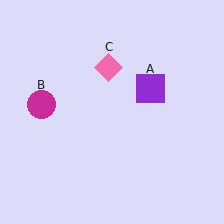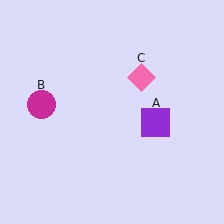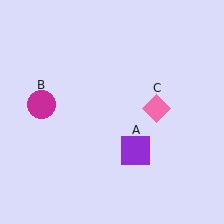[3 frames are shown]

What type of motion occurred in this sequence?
The purple square (object A), pink diamond (object C) rotated clockwise around the center of the scene.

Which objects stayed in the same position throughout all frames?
Magenta circle (object B) remained stationary.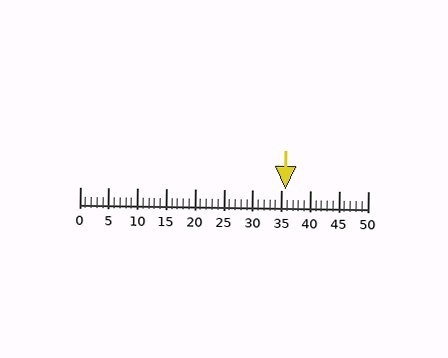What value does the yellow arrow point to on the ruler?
The yellow arrow points to approximately 36.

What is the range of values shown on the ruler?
The ruler shows values from 0 to 50.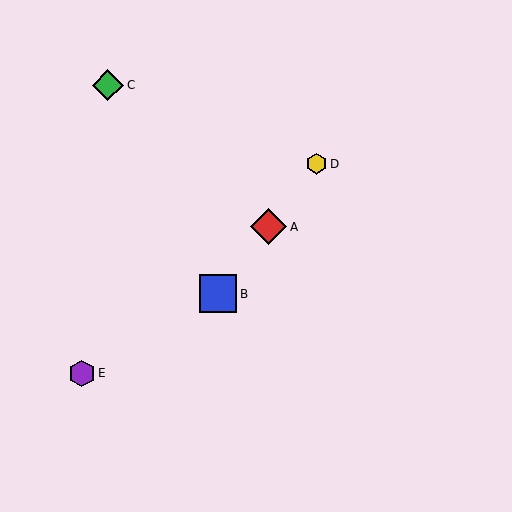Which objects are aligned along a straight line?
Objects A, B, D are aligned along a straight line.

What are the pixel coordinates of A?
Object A is at (269, 227).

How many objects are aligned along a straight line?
3 objects (A, B, D) are aligned along a straight line.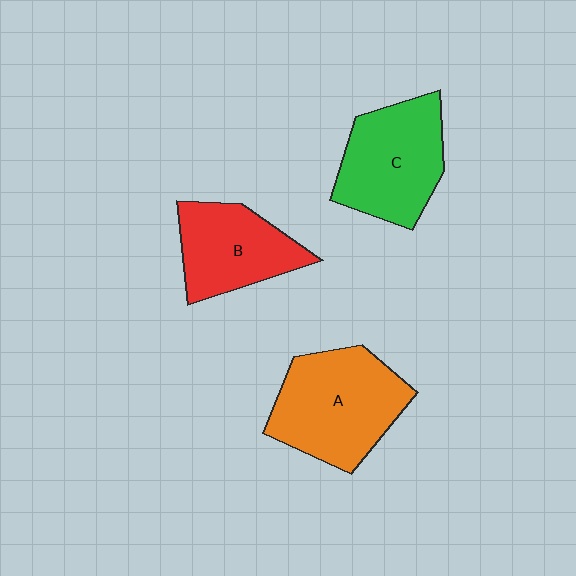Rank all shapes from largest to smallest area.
From largest to smallest: A (orange), C (green), B (red).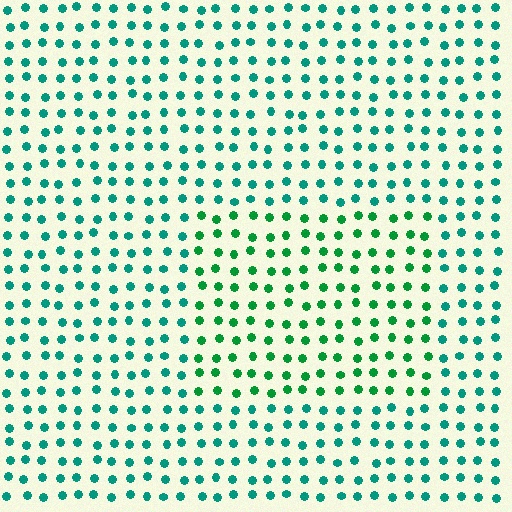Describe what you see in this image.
The image is filled with small teal elements in a uniform arrangement. A rectangle-shaped region is visible where the elements are tinted to a slightly different hue, forming a subtle color boundary.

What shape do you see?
I see a rectangle.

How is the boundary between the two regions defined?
The boundary is defined purely by a slight shift in hue (about 30 degrees). Spacing, size, and orientation are identical on both sides.